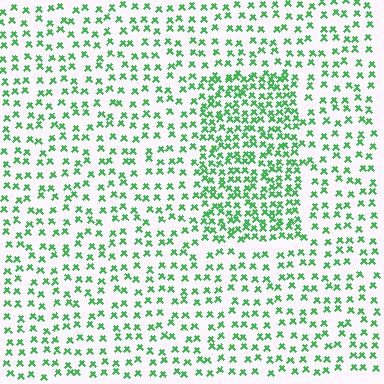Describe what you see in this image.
The image contains small green elements arranged at two different densities. A rectangle-shaped region is visible where the elements are more densely packed than the surrounding area.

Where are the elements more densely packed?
The elements are more densely packed inside the rectangle boundary.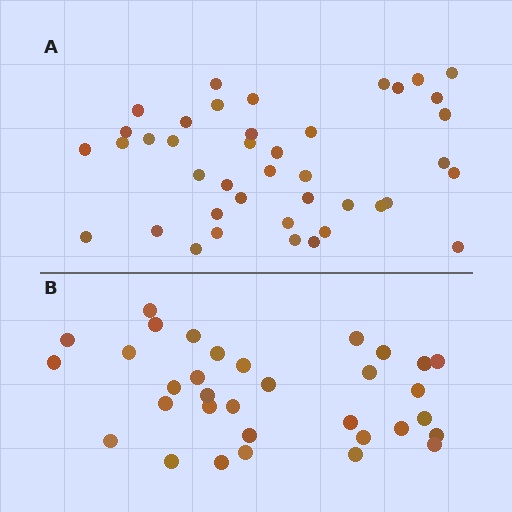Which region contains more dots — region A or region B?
Region A (the top region) has more dots.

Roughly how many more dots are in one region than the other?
Region A has roughly 8 or so more dots than region B.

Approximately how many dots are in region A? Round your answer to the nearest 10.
About 40 dots. (The exact count is 41, which rounds to 40.)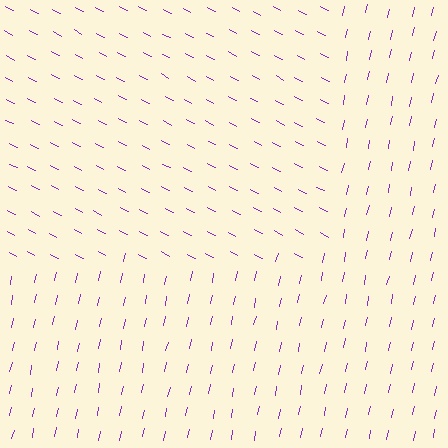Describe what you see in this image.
The image is filled with small purple line segments. A rectangle region in the image has lines oriented differently from the surrounding lines, creating a visible texture boundary.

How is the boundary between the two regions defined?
The boundary is defined purely by a change in line orientation (approximately 75 degrees difference). All lines are the same color and thickness.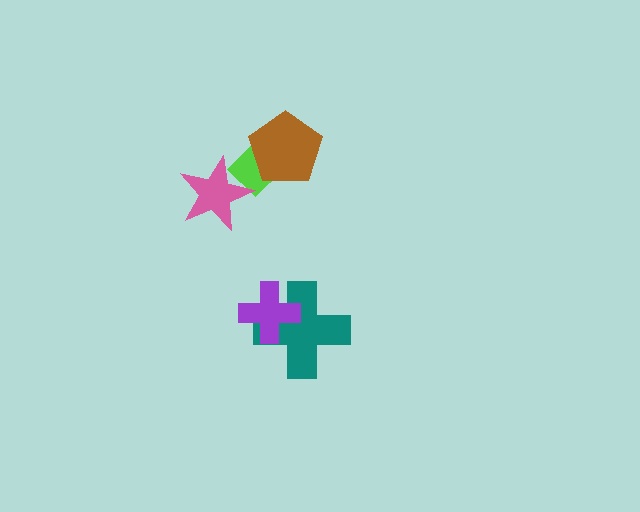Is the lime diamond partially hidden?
Yes, it is partially covered by another shape.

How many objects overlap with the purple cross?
1 object overlaps with the purple cross.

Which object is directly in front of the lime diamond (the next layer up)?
The brown pentagon is directly in front of the lime diamond.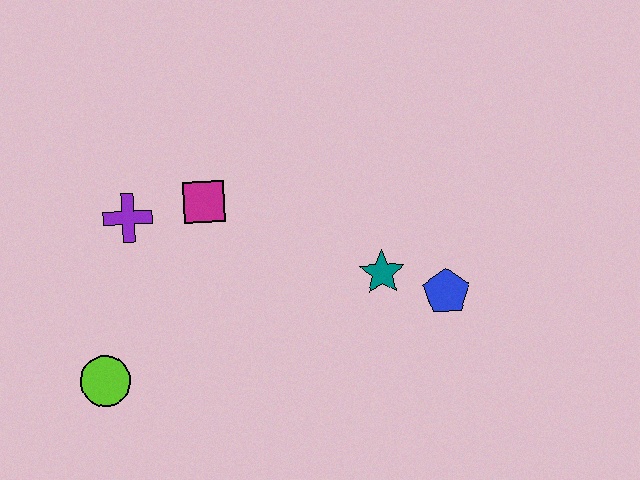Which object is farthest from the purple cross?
The blue pentagon is farthest from the purple cross.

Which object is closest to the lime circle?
The purple cross is closest to the lime circle.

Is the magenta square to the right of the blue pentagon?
No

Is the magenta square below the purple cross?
No